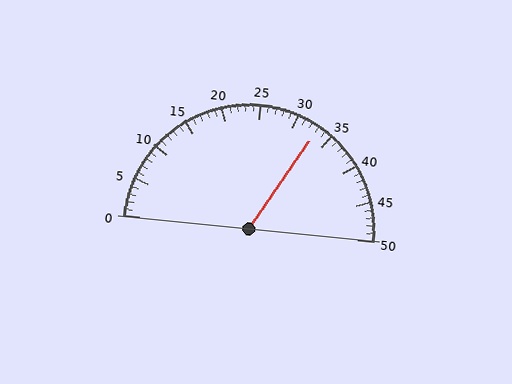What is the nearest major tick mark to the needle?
The nearest major tick mark is 35.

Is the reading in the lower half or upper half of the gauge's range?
The reading is in the upper half of the range (0 to 50).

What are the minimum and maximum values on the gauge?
The gauge ranges from 0 to 50.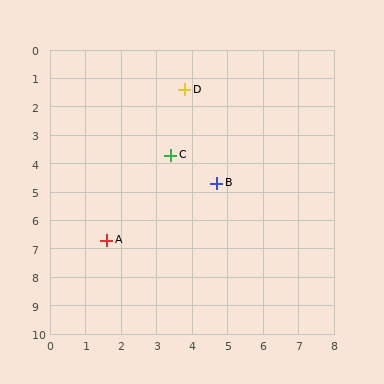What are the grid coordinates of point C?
Point C is at approximately (3.4, 3.7).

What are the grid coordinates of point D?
Point D is at approximately (3.8, 1.4).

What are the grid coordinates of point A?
Point A is at approximately (1.6, 6.7).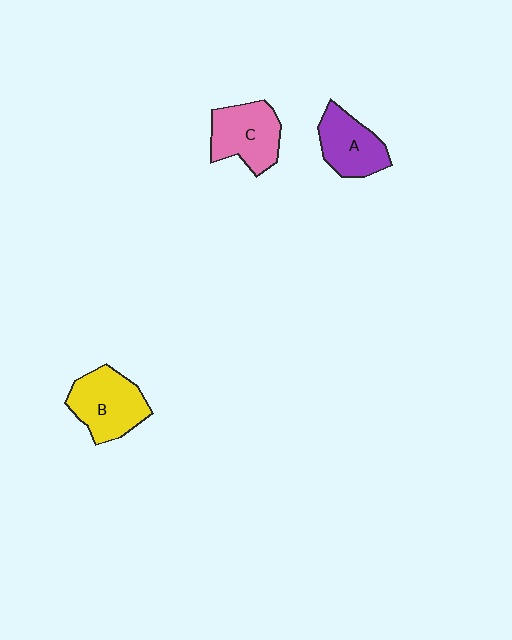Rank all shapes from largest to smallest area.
From largest to smallest: B (yellow), C (pink), A (purple).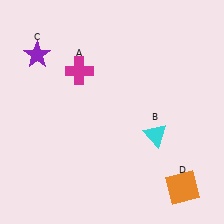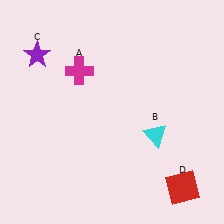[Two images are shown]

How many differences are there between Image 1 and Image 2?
There is 1 difference between the two images.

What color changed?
The square (D) changed from orange in Image 1 to red in Image 2.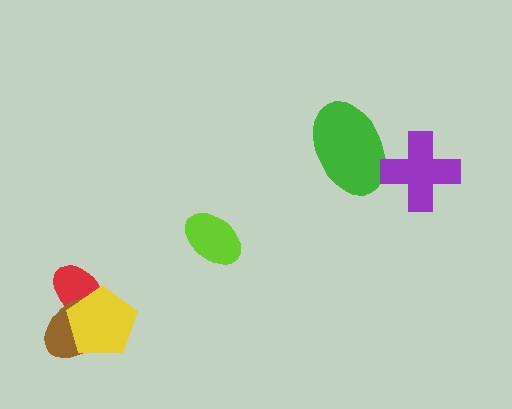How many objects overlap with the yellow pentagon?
2 objects overlap with the yellow pentagon.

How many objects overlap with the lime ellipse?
0 objects overlap with the lime ellipse.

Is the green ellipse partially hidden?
Yes, it is partially covered by another shape.